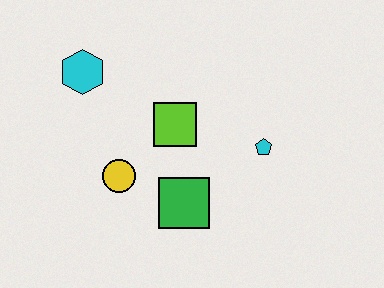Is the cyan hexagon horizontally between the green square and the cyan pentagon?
No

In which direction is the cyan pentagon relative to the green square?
The cyan pentagon is to the right of the green square.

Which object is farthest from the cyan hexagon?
The cyan pentagon is farthest from the cyan hexagon.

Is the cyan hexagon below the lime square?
No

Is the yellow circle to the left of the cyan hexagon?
No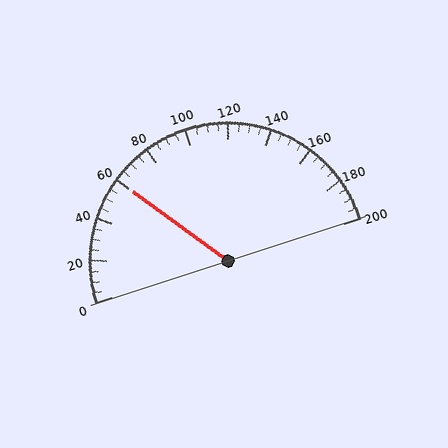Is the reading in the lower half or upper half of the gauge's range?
The reading is in the lower half of the range (0 to 200).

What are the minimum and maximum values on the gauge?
The gauge ranges from 0 to 200.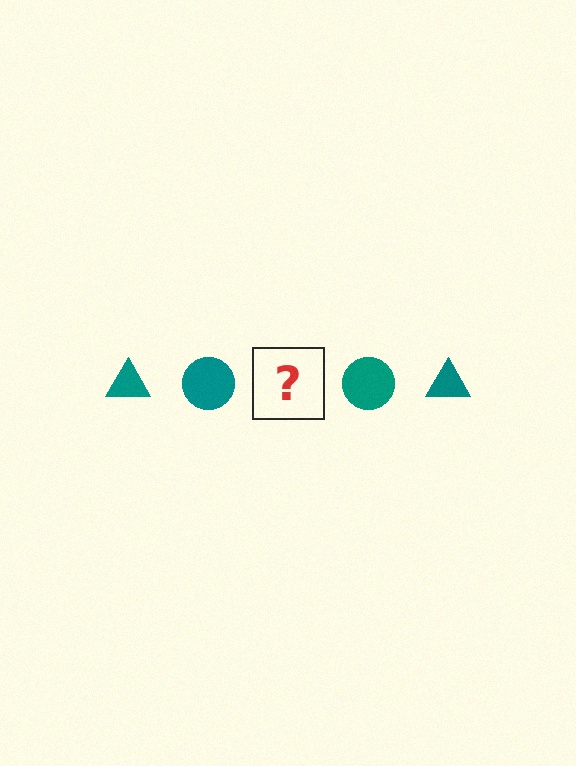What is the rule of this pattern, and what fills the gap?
The rule is that the pattern cycles through triangle, circle shapes in teal. The gap should be filled with a teal triangle.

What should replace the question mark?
The question mark should be replaced with a teal triangle.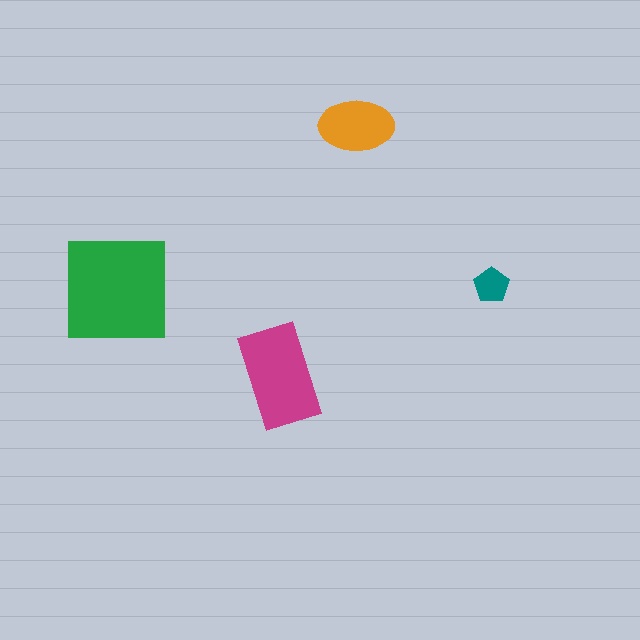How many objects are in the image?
There are 4 objects in the image.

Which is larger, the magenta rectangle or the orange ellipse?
The magenta rectangle.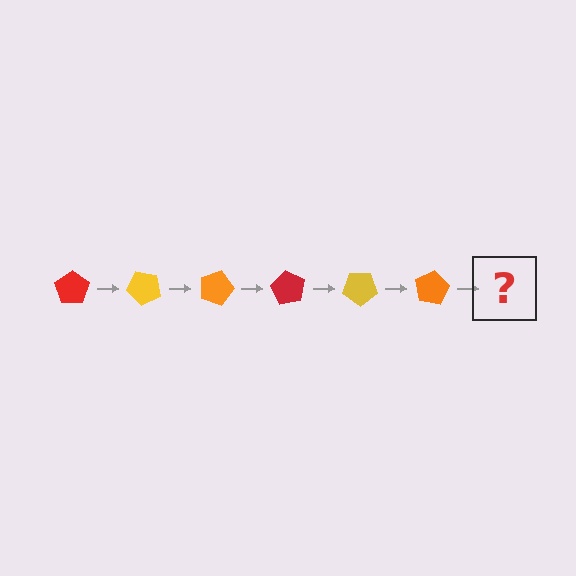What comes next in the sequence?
The next element should be a red pentagon, rotated 270 degrees from the start.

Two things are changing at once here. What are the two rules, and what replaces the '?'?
The two rules are that it rotates 45 degrees each step and the color cycles through red, yellow, and orange. The '?' should be a red pentagon, rotated 270 degrees from the start.